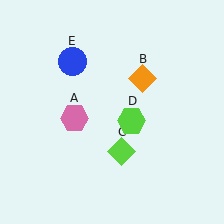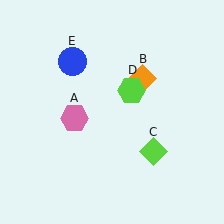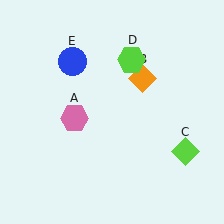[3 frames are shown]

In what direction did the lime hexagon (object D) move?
The lime hexagon (object D) moved up.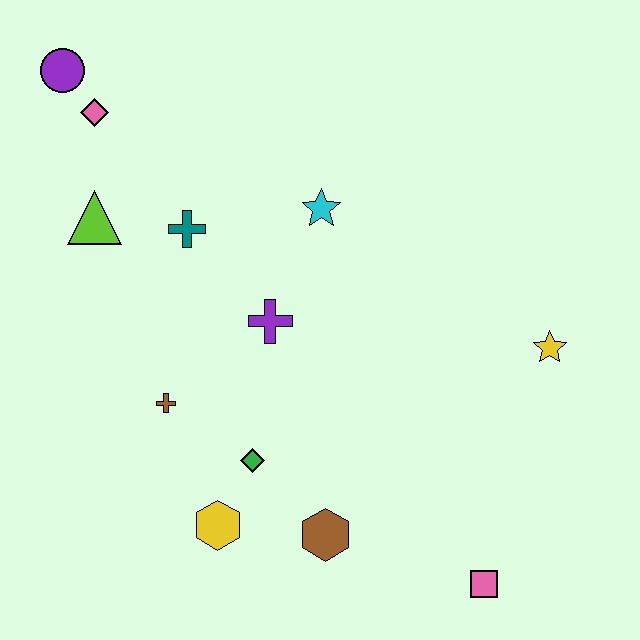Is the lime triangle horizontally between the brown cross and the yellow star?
No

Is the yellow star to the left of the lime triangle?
No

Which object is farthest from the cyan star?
The pink square is farthest from the cyan star.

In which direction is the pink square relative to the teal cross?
The pink square is below the teal cross.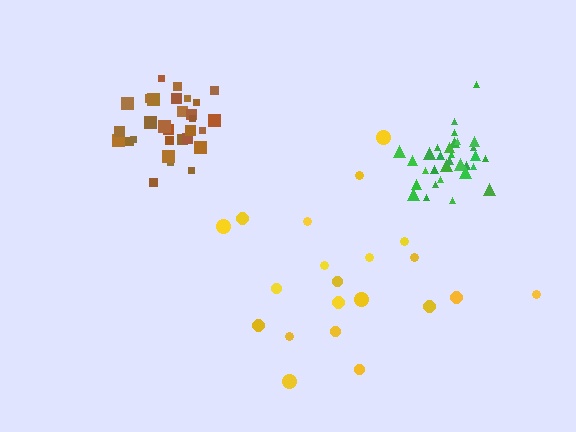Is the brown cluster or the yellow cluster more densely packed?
Brown.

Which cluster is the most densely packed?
Green.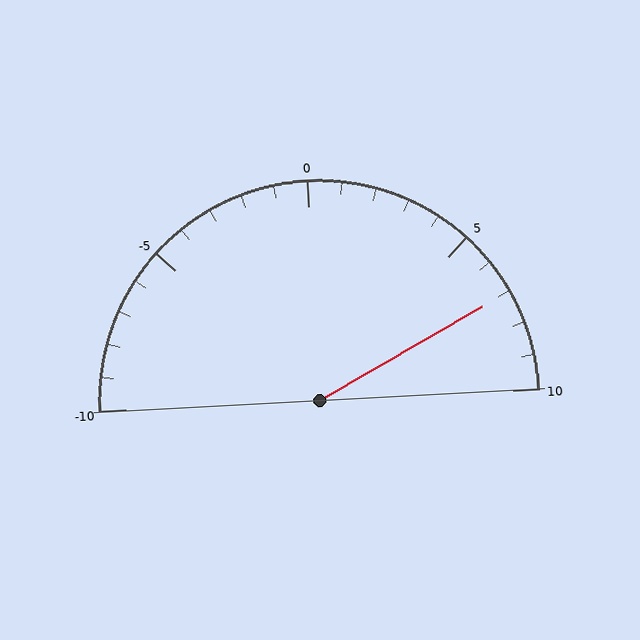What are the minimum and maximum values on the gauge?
The gauge ranges from -10 to 10.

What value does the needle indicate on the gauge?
The needle indicates approximately 7.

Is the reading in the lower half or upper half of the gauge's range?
The reading is in the upper half of the range (-10 to 10).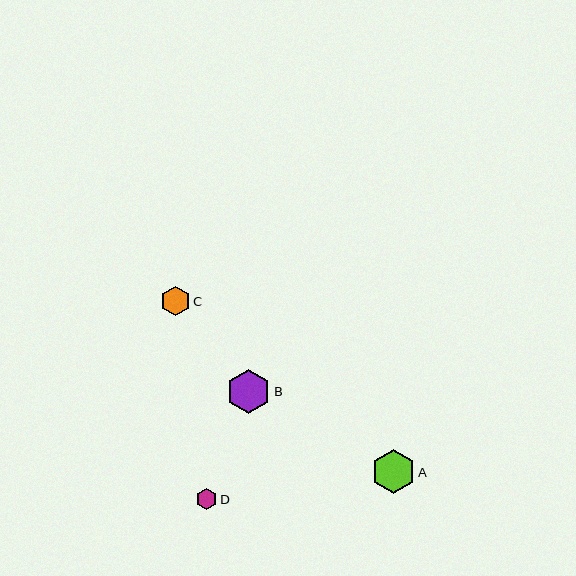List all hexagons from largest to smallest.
From largest to smallest: A, B, C, D.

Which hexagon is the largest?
Hexagon A is the largest with a size of approximately 44 pixels.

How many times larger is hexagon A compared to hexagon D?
Hexagon A is approximately 2.1 times the size of hexagon D.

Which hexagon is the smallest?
Hexagon D is the smallest with a size of approximately 21 pixels.